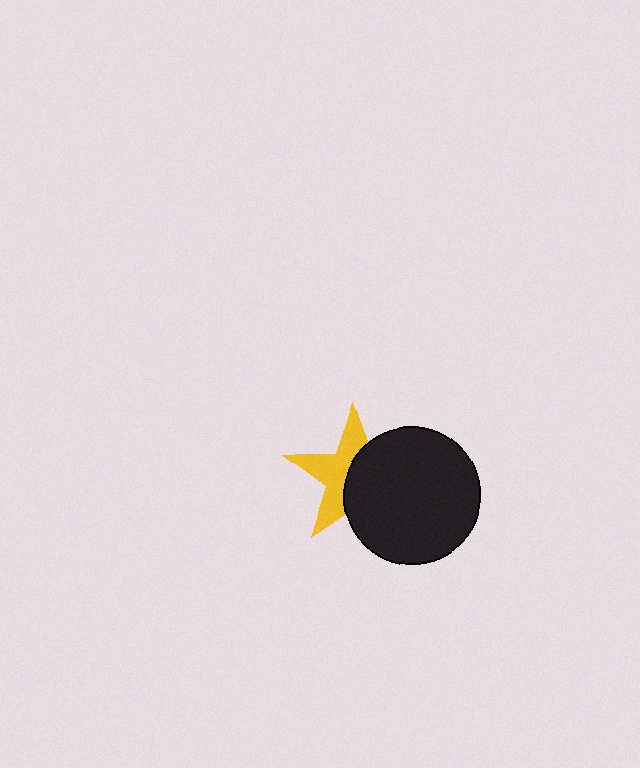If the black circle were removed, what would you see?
You would see the complete yellow star.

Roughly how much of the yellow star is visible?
About half of it is visible (roughly 49%).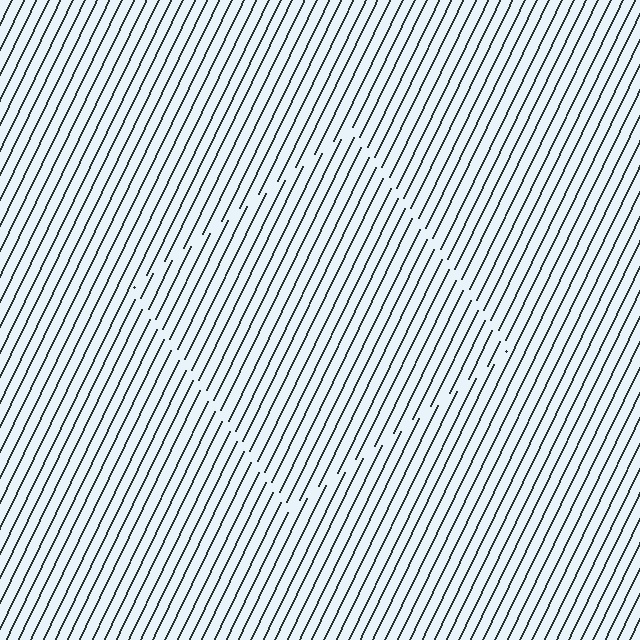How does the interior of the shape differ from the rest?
The interior of the shape contains the same grating, shifted by half a period — the contour is defined by the phase discontinuity where line-ends from the inner and outer gratings abut.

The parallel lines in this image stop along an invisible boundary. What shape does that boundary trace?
An illusory square. The interior of the shape contains the same grating, shifted by half a period — the contour is defined by the phase discontinuity where line-ends from the inner and outer gratings abut.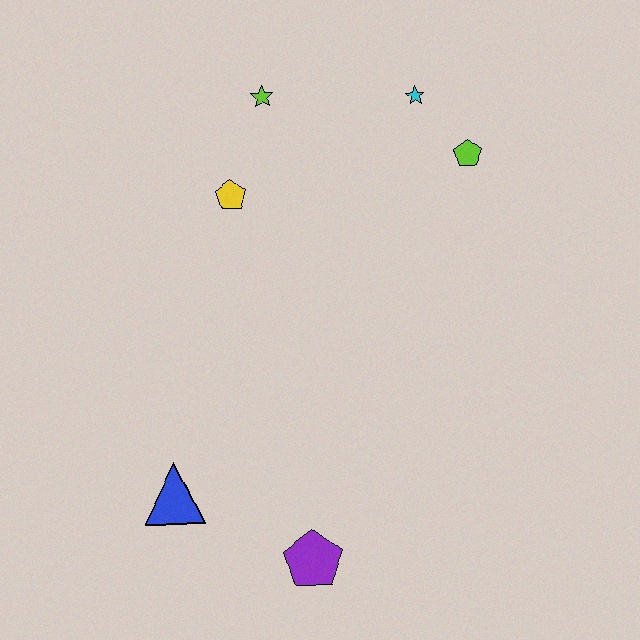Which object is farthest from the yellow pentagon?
The purple pentagon is farthest from the yellow pentagon.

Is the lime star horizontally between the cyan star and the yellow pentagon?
Yes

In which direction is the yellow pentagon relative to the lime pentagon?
The yellow pentagon is to the left of the lime pentagon.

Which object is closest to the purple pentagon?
The blue triangle is closest to the purple pentagon.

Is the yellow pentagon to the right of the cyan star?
No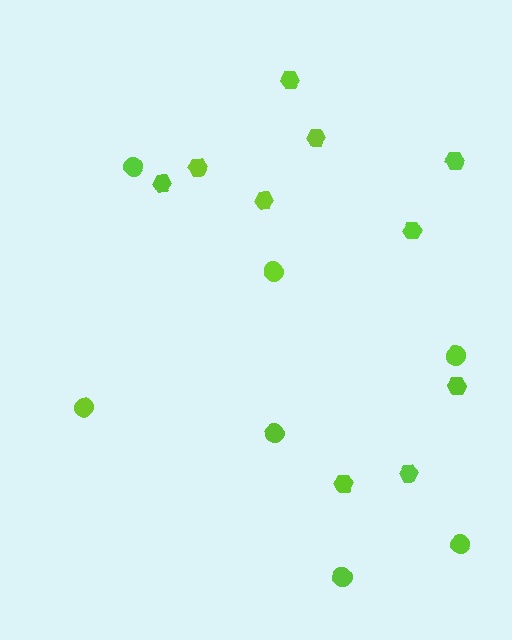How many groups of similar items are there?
There are 2 groups: one group of circles (7) and one group of hexagons (10).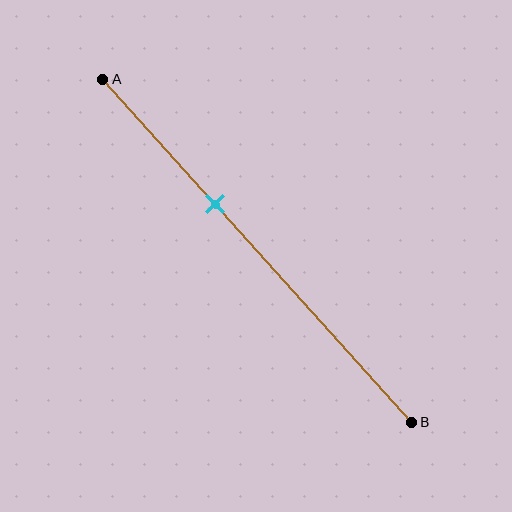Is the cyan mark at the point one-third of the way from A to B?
No, the mark is at about 35% from A, not at the 33% one-third point.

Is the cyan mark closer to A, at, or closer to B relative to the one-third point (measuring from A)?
The cyan mark is closer to point B than the one-third point of segment AB.